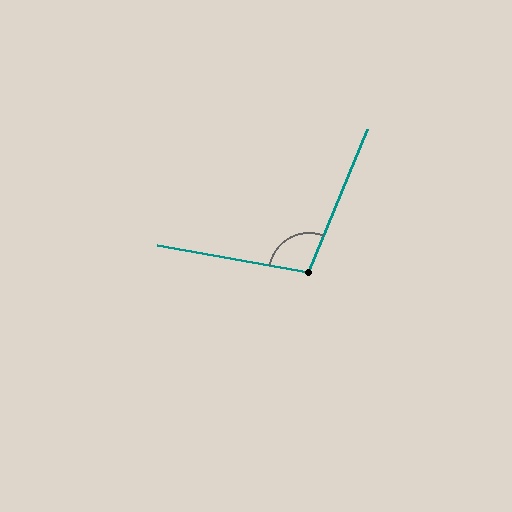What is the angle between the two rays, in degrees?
Approximately 102 degrees.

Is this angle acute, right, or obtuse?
It is obtuse.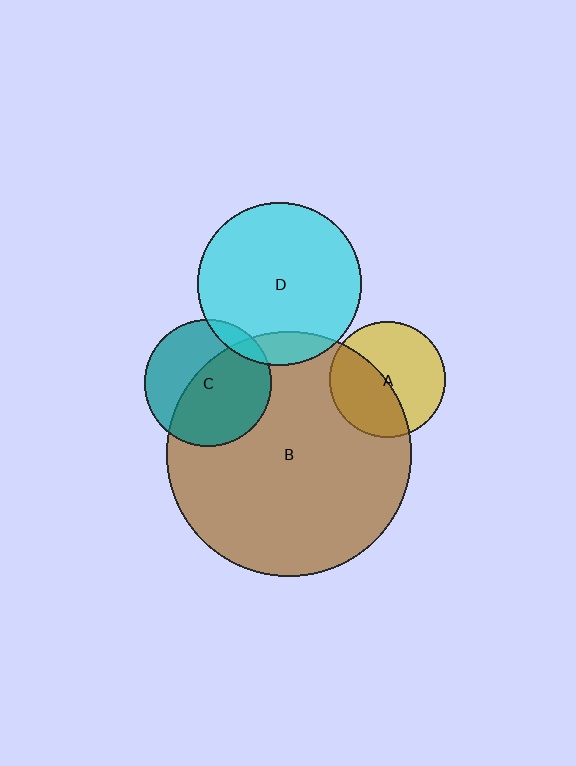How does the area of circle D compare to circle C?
Approximately 1.7 times.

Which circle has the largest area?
Circle B (brown).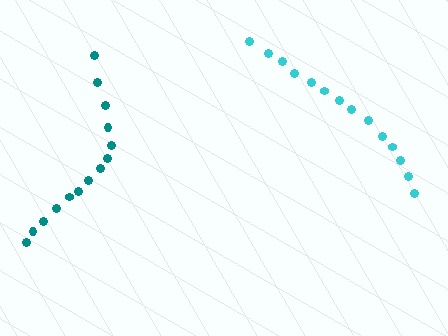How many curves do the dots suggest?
There are 2 distinct paths.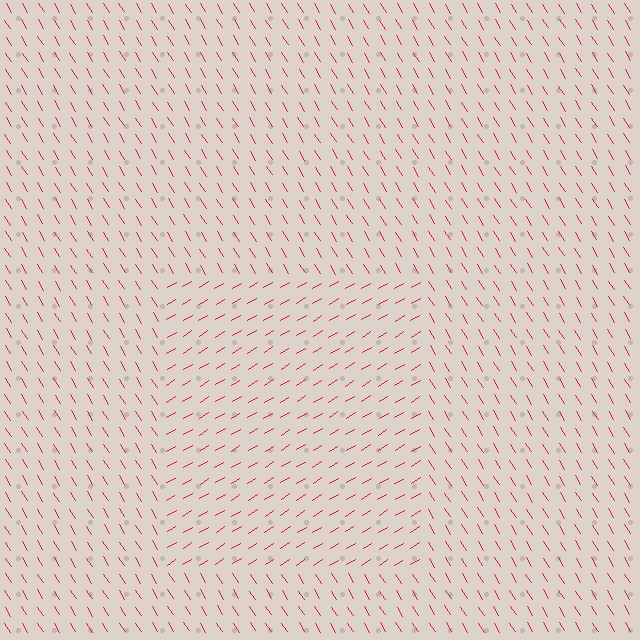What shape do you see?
I see a rectangle.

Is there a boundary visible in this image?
Yes, there is a texture boundary formed by a change in line orientation.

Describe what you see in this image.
The image is filled with small red line segments. A rectangle region in the image has lines oriented differently from the surrounding lines, creating a visible texture boundary.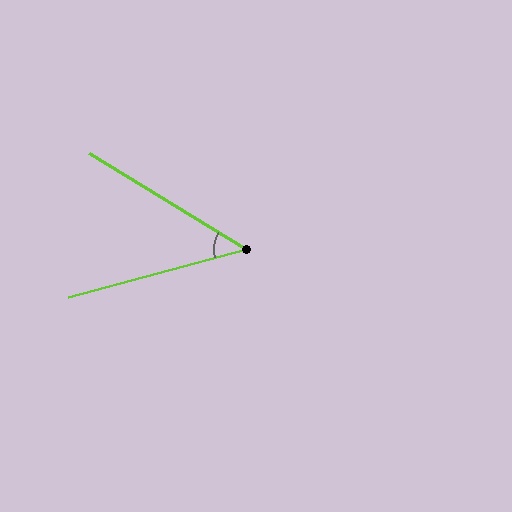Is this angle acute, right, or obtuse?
It is acute.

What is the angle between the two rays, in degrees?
Approximately 47 degrees.